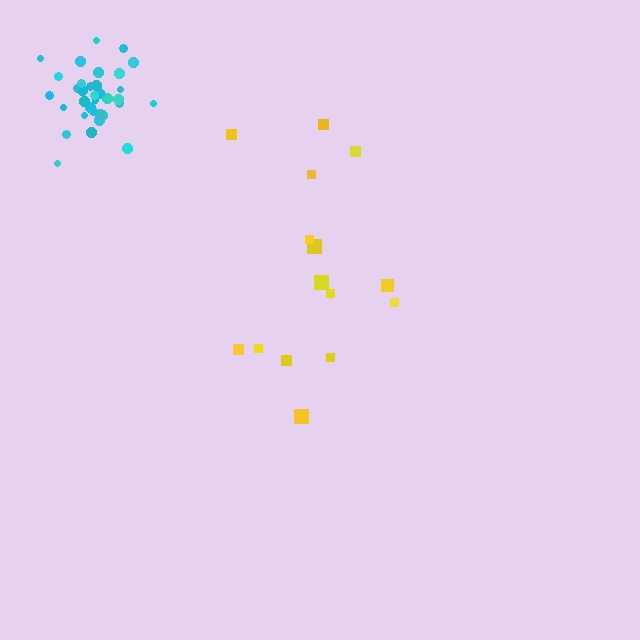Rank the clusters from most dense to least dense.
cyan, yellow.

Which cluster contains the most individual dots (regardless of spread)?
Cyan (34).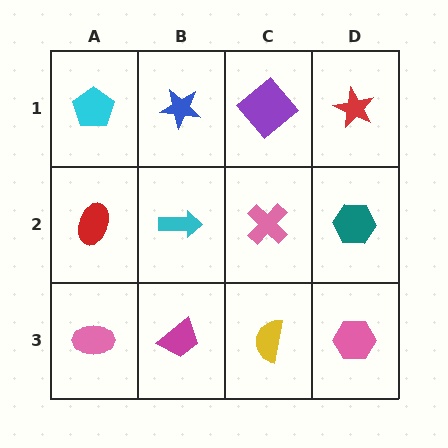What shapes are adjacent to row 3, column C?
A pink cross (row 2, column C), a magenta trapezoid (row 3, column B), a pink hexagon (row 3, column D).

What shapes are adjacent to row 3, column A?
A red ellipse (row 2, column A), a magenta trapezoid (row 3, column B).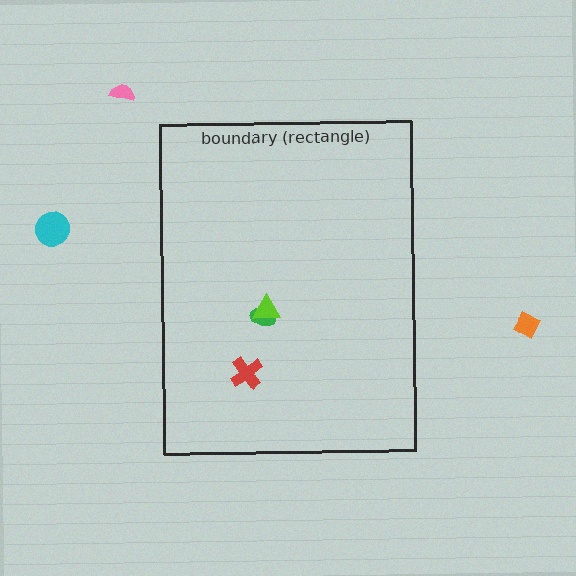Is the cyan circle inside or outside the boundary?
Outside.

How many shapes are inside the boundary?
3 inside, 3 outside.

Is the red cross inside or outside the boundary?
Inside.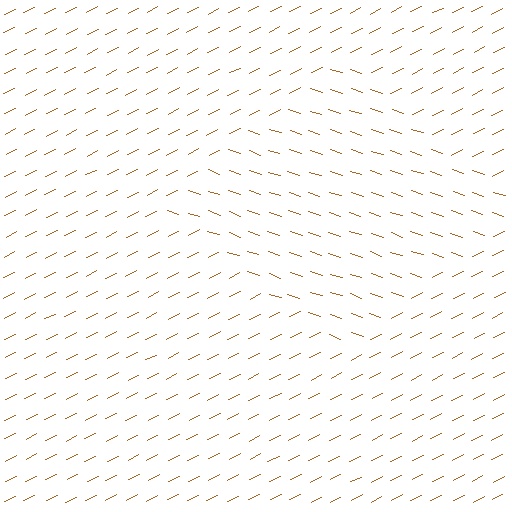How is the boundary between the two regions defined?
The boundary is defined purely by a change in line orientation (approximately 45 degrees difference). All lines are the same color and thickness.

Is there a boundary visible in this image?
Yes, there is a texture boundary formed by a change in line orientation.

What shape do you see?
I see a diamond.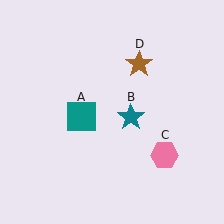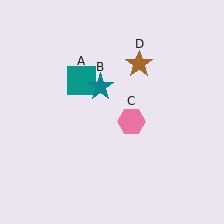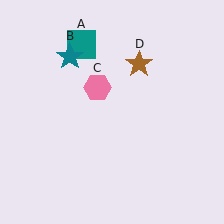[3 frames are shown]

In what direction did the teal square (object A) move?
The teal square (object A) moved up.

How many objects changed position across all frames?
3 objects changed position: teal square (object A), teal star (object B), pink hexagon (object C).